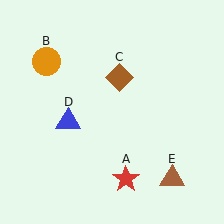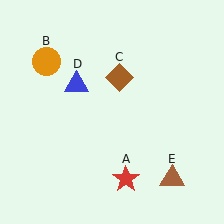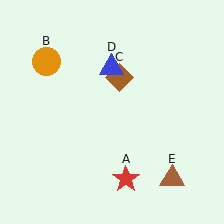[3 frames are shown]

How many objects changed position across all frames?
1 object changed position: blue triangle (object D).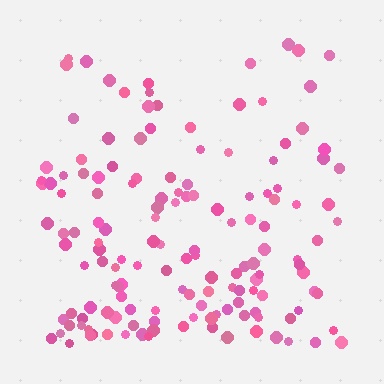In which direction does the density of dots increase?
From top to bottom, with the bottom side densest.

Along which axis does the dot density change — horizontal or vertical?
Vertical.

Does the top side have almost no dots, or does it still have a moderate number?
Still a moderate number, just noticeably fewer than the bottom.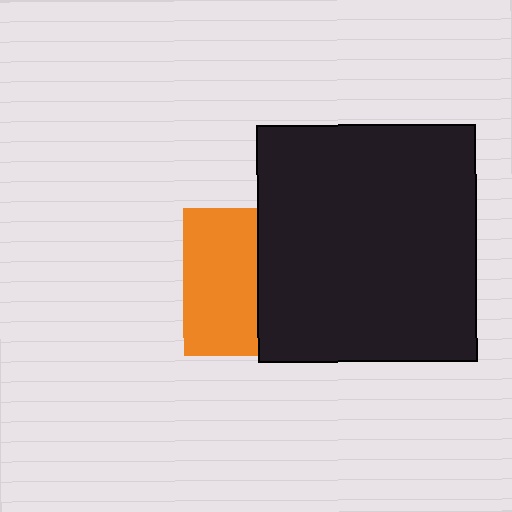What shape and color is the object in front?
The object in front is a black rectangle.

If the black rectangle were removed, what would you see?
You would see the complete orange square.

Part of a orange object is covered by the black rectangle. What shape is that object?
It is a square.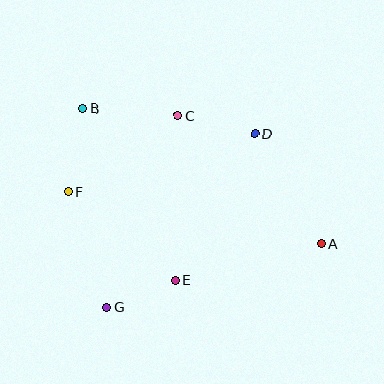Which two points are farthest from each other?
Points A and B are farthest from each other.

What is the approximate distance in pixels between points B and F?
The distance between B and F is approximately 84 pixels.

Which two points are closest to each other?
Points E and G are closest to each other.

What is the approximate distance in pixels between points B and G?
The distance between B and G is approximately 200 pixels.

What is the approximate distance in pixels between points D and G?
The distance between D and G is approximately 228 pixels.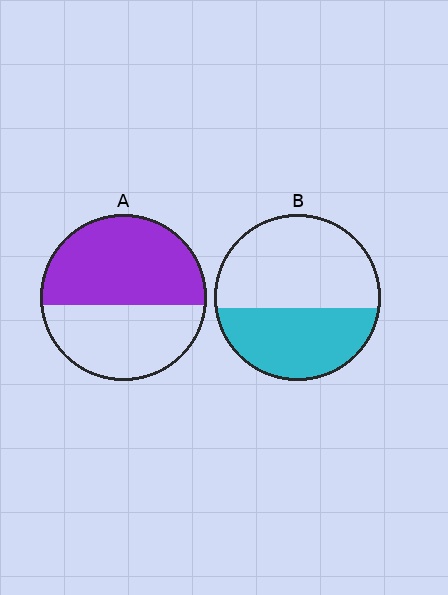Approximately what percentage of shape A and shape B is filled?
A is approximately 55% and B is approximately 40%.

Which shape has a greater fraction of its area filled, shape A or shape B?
Shape A.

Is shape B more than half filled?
No.